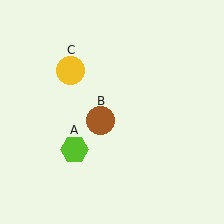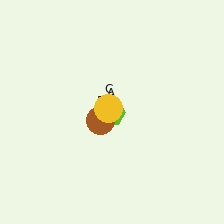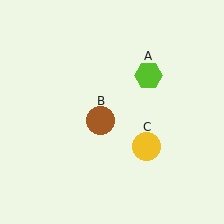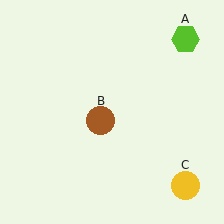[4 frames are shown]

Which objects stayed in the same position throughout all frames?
Brown circle (object B) remained stationary.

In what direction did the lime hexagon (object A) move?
The lime hexagon (object A) moved up and to the right.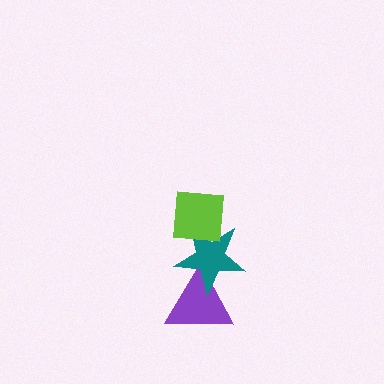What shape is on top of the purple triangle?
The teal star is on top of the purple triangle.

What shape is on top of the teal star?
The lime square is on top of the teal star.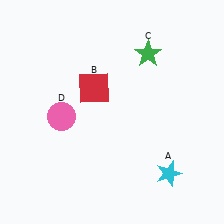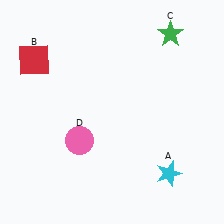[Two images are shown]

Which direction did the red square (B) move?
The red square (B) moved left.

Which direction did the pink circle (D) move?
The pink circle (D) moved down.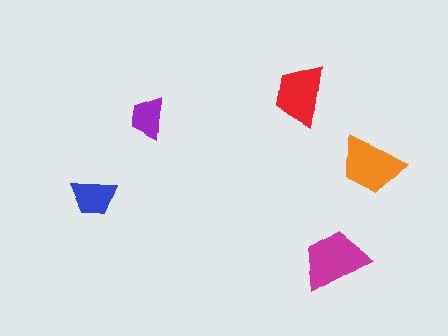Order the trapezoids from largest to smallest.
the magenta one, the orange one, the red one, the blue one, the purple one.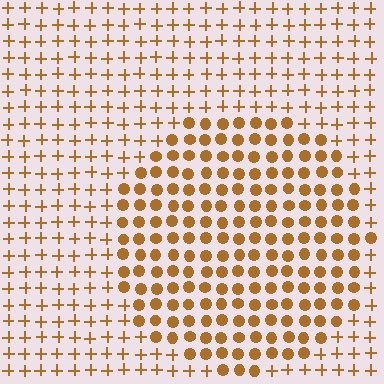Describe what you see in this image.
The image is filled with small brown elements arranged in a uniform grid. A circle-shaped region contains circles, while the surrounding area contains plus signs. The boundary is defined purely by the change in element shape.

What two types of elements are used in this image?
The image uses circles inside the circle region and plus signs outside it.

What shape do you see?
I see a circle.